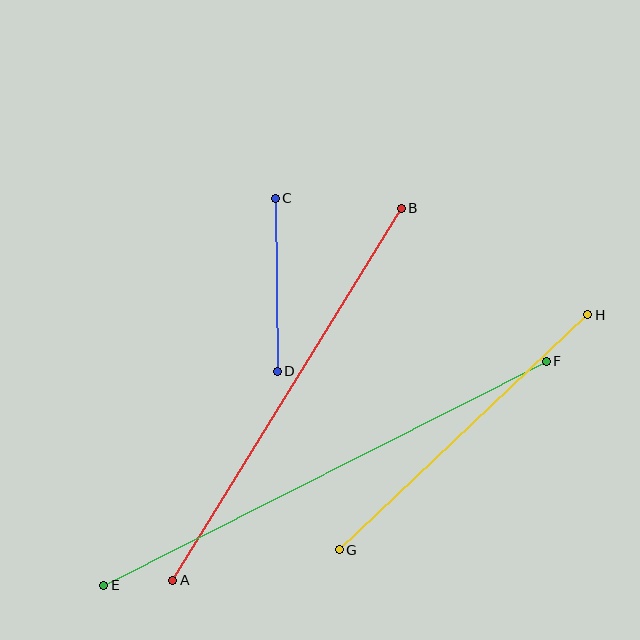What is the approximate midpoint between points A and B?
The midpoint is at approximately (287, 394) pixels.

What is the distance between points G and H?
The distance is approximately 342 pixels.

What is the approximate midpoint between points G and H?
The midpoint is at approximately (463, 432) pixels.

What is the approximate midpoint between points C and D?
The midpoint is at approximately (276, 285) pixels.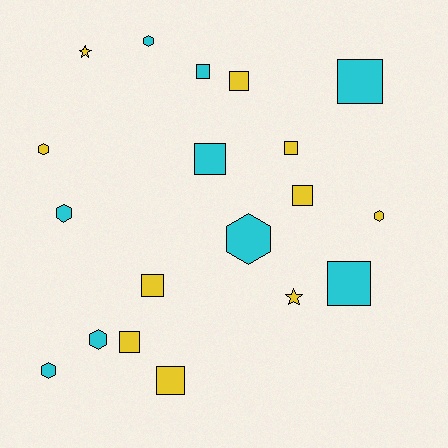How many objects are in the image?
There are 19 objects.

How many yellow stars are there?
There are 2 yellow stars.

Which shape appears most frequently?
Square, with 10 objects.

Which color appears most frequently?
Yellow, with 10 objects.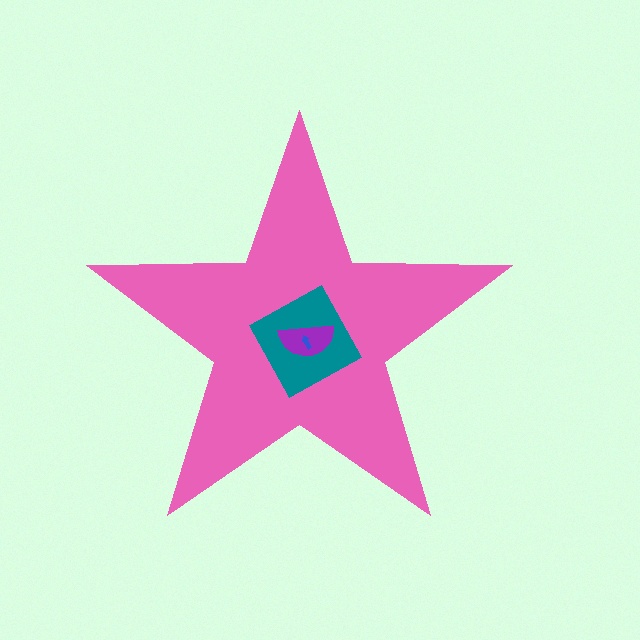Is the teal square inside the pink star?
Yes.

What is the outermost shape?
The pink star.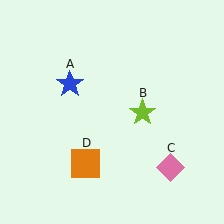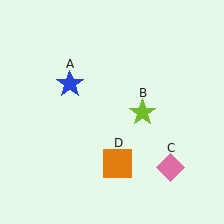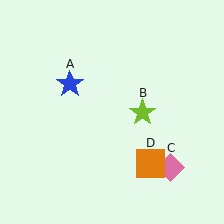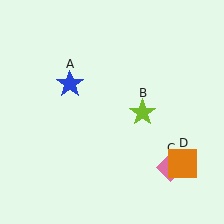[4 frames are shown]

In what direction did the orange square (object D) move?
The orange square (object D) moved right.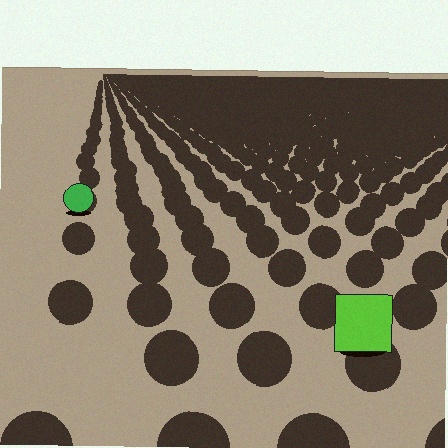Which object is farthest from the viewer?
The green circle is farthest from the viewer. It appears smaller and the ground texture around it is denser.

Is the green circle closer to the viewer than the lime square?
No. The lime square is closer — you can tell from the texture gradient: the ground texture is coarser near it.